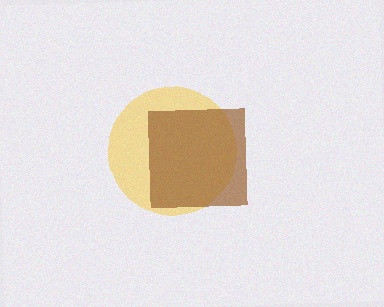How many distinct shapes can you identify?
There are 2 distinct shapes: a yellow circle, a brown square.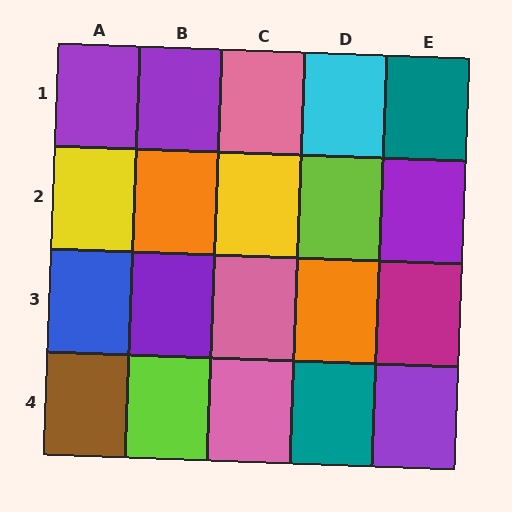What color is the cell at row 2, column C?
Yellow.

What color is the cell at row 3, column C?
Pink.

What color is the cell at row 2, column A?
Yellow.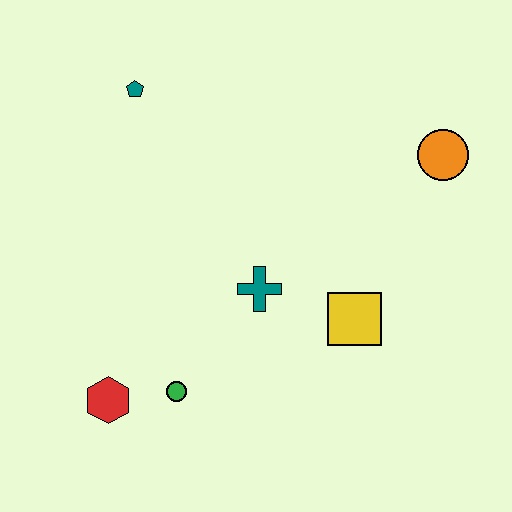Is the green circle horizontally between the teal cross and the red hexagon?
Yes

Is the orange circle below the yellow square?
No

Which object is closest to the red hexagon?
The green circle is closest to the red hexagon.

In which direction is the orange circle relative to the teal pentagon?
The orange circle is to the right of the teal pentagon.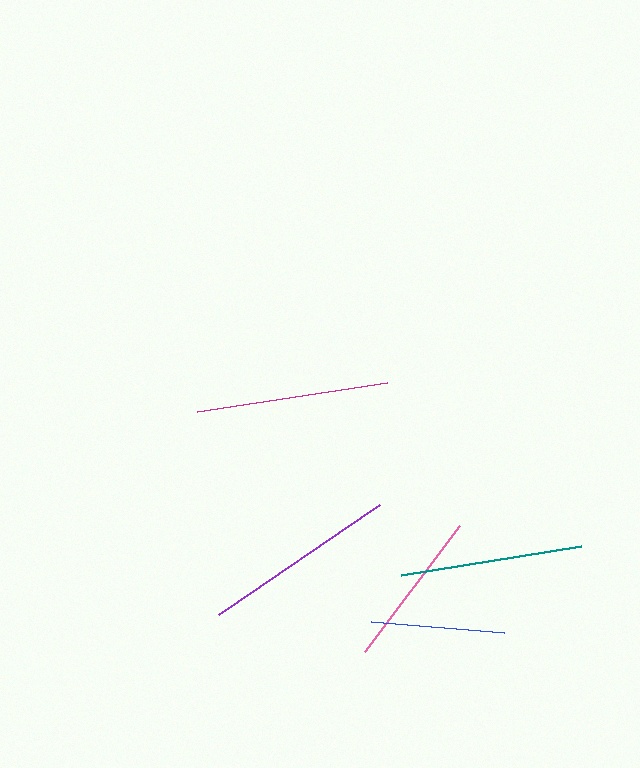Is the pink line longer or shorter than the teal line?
The teal line is longer than the pink line.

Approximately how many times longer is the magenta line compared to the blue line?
The magenta line is approximately 1.4 times the length of the blue line.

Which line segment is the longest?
The purple line is the longest at approximately 194 pixels.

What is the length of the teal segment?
The teal segment is approximately 182 pixels long.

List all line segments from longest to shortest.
From longest to shortest: purple, magenta, teal, pink, blue.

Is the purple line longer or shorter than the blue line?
The purple line is longer than the blue line.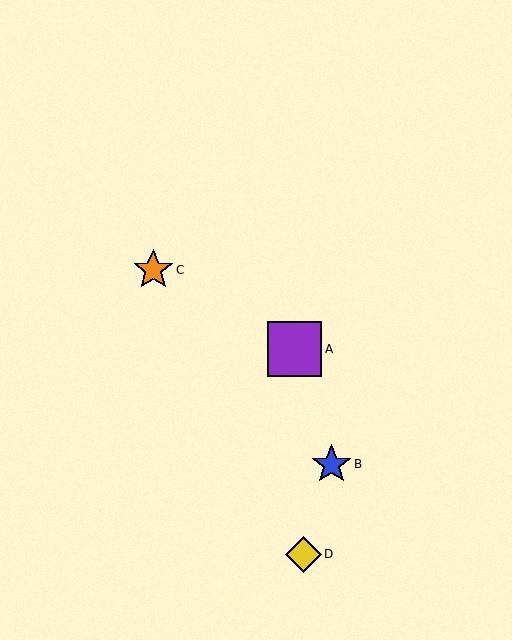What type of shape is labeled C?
Shape C is an orange star.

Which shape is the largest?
The purple square (labeled A) is the largest.